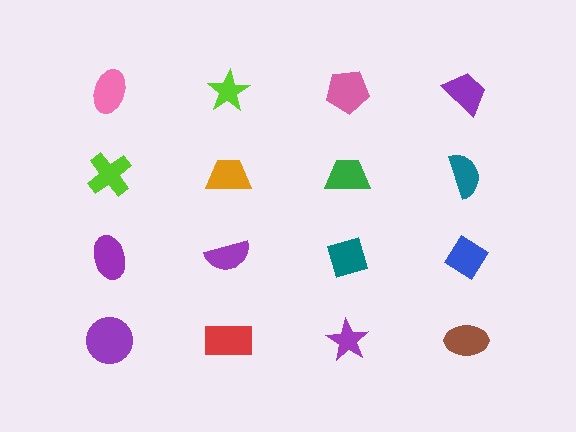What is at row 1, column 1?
A pink ellipse.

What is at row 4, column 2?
A red rectangle.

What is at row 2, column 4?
A teal semicircle.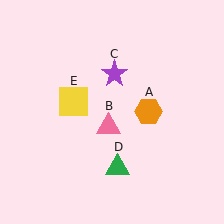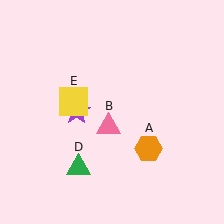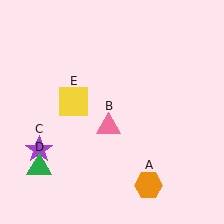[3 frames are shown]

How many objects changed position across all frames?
3 objects changed position: orange hexagon (object A), purple star (object C), green triangle (object D).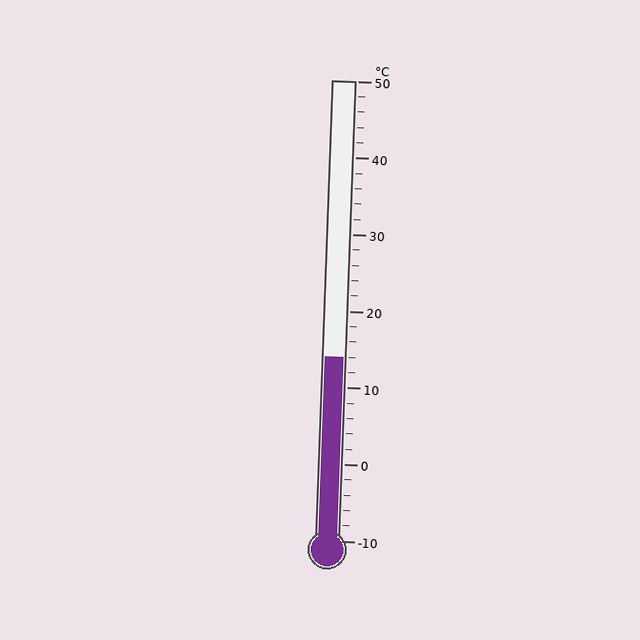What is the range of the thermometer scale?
The thermometer scale ranges from -10°C to 50°C.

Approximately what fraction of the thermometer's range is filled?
The thermometer is filled to approximately 40% of its range.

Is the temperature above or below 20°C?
The temperature is below 20°C.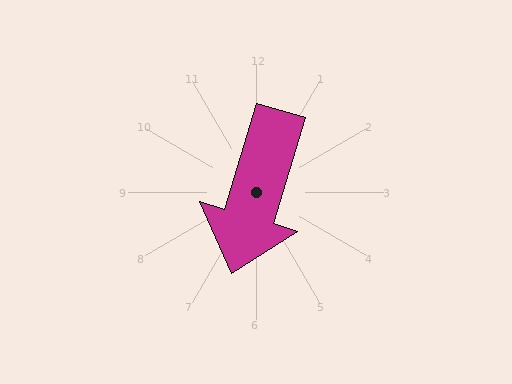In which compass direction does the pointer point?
South.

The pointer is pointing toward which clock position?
Roughly 7 o'clock.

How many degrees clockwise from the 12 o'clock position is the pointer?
Approximately 197 degrees.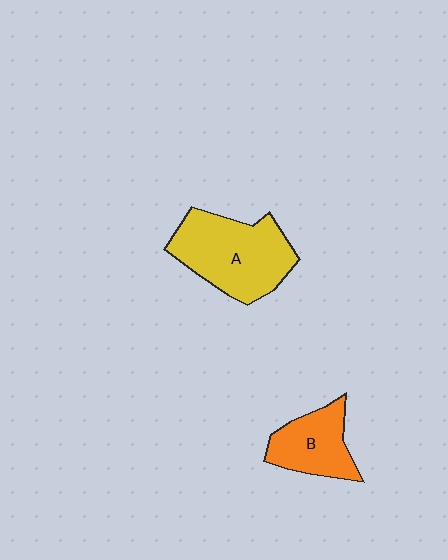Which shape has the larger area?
Shape A (yellow).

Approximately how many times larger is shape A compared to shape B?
Approximately 1.7 times.